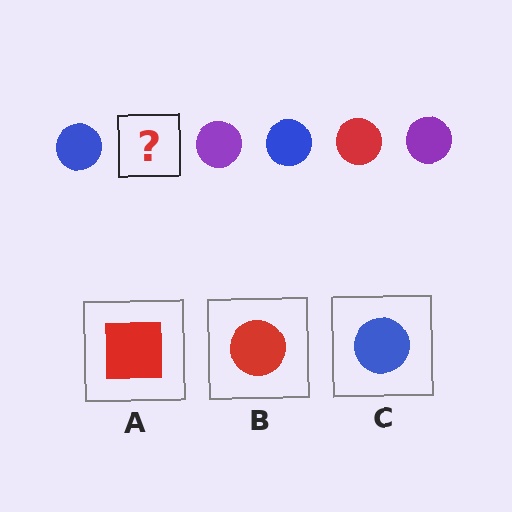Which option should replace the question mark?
Option B.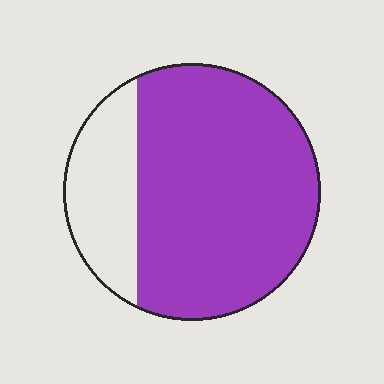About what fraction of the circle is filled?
About three quarters (3/4).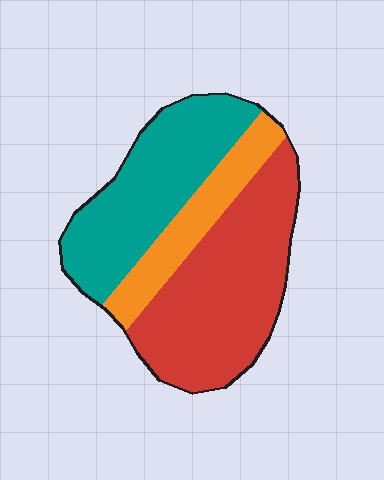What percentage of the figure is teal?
Teal covers around 35% of the figure.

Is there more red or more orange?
Red.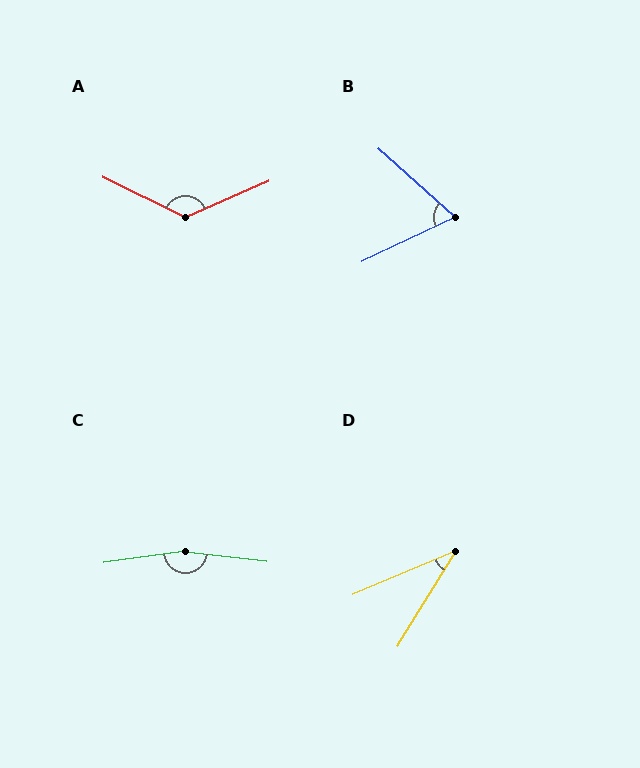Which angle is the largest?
C, at approximately 165 degrees.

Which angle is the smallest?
D, at approximately 36 degrees.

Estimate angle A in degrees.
Approximately 130 degrees.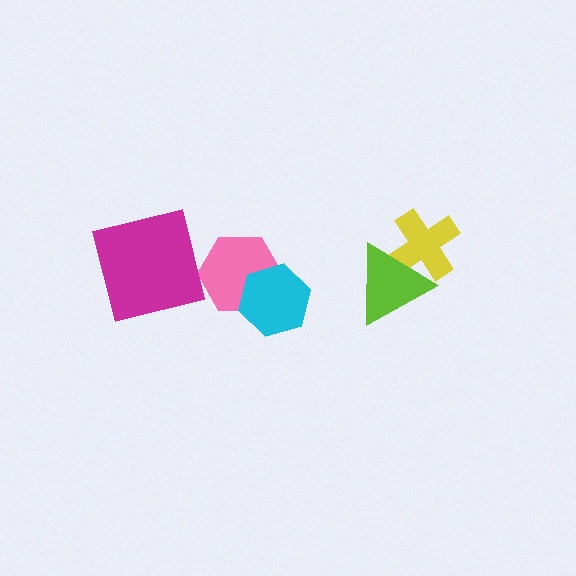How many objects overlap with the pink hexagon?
1 object overlaps with the pink hexagon.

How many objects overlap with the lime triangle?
1 object overlaps with the lime triangle.